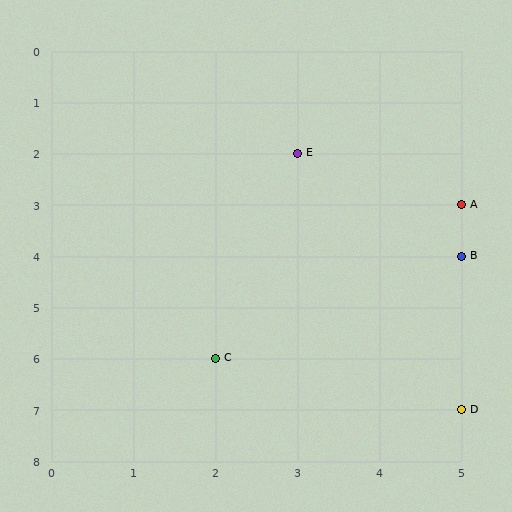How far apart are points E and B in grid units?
Points E and B are 2 columns and 2 rows apart (about 2.8 grid units diagonally).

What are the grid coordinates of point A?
Point A is at grid coordinates (5, 3).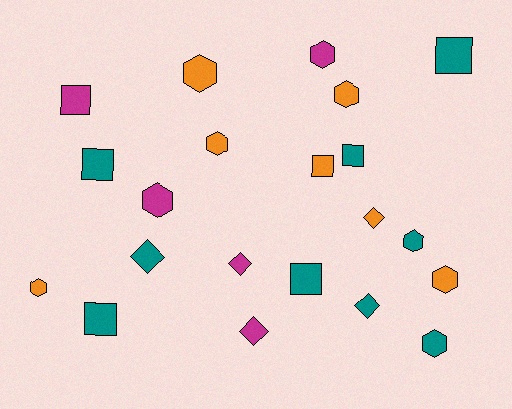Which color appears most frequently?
Teal, with 9 objects.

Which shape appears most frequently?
Hexagon, with 9 objects.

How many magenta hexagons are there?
There are 2 magenta hexagons.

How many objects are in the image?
There are 21 objects.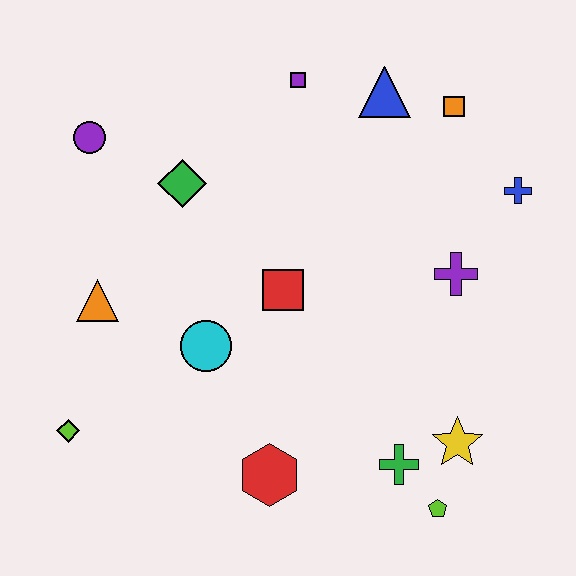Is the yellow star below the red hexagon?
No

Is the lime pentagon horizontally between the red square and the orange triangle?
No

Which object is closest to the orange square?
The blue triangle is closest to the orange square.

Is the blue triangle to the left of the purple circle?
No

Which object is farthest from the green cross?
The purple circle is farthest from the green cross.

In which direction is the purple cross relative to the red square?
The purple cross is to the right of the red square.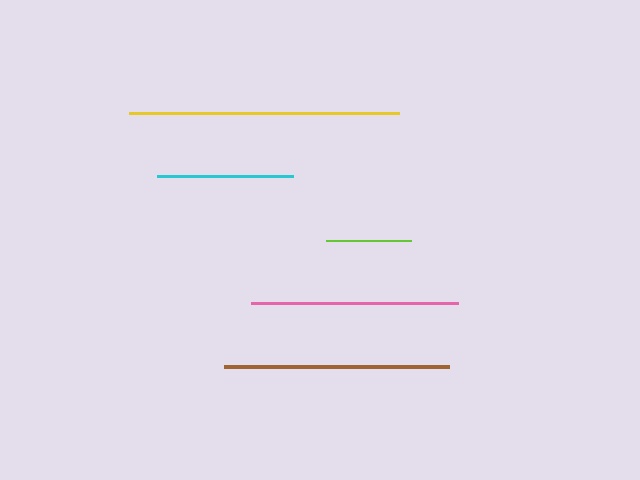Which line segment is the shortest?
The lime line is the shortest at approximately 85 pixels.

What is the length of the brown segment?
The brown segment is approximately 225 pixels long.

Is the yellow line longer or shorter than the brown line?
The yellow line is longer than the brown line.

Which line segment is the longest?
The yellow line is the longest at approximately 270 pixels.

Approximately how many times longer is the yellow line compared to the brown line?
The yellow line is approximately 1.2 times the length of the brown line.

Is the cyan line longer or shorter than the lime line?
The cyan line is longer than the lime line.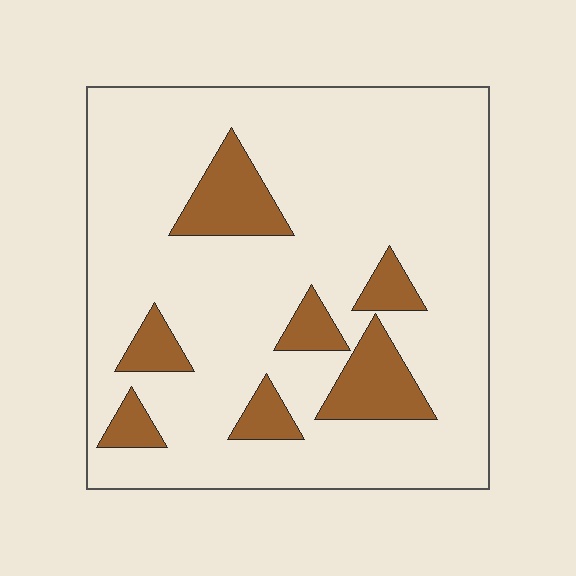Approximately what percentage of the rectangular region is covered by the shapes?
Approximately 15%.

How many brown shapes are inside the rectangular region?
7.